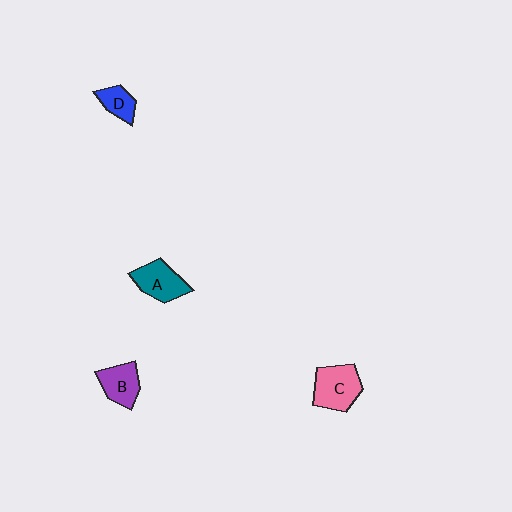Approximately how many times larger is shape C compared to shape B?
Approximately 1.3 times.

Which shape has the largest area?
Shape C (pink).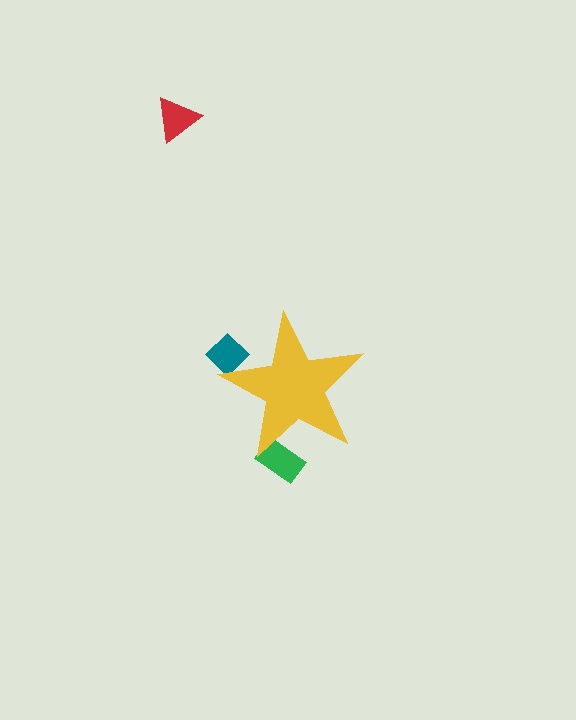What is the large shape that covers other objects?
A yellow star.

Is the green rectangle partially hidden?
Yes, the green rectangle is partially hidden behind the yellow star.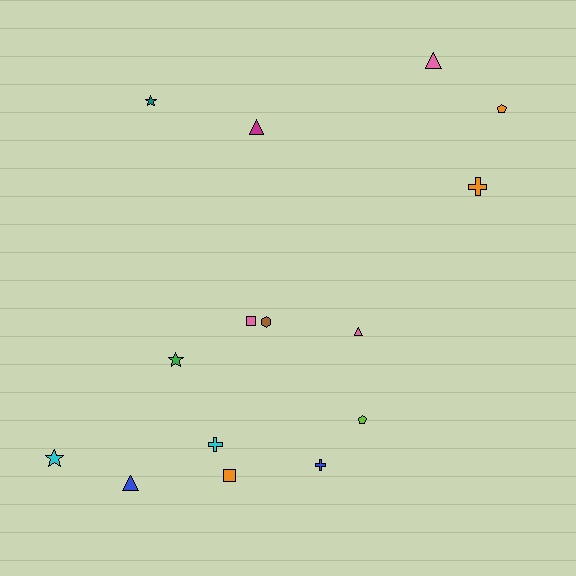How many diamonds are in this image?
There are no diamonds.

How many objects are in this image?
There are 15 objects.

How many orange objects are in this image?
There are 3 orange objects.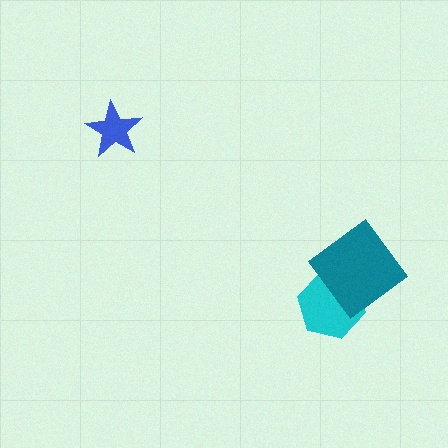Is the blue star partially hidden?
No, no other shape covers it.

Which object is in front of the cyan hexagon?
The teal diamond is in front of the cyan hexagon.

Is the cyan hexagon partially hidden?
Yes, it is partially covered by another shape.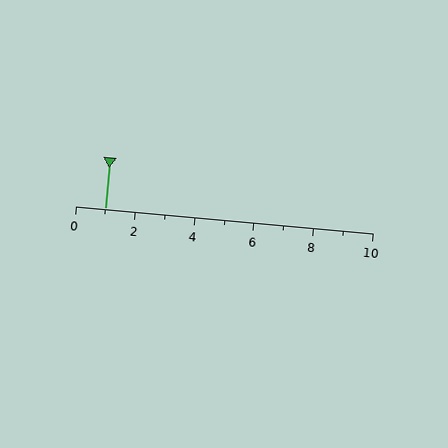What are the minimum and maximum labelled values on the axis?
The axis runs from 0 to 10.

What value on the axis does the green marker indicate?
The marker indicates approximately 1.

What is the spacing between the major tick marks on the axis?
The major ticks are spaced 2 apart.